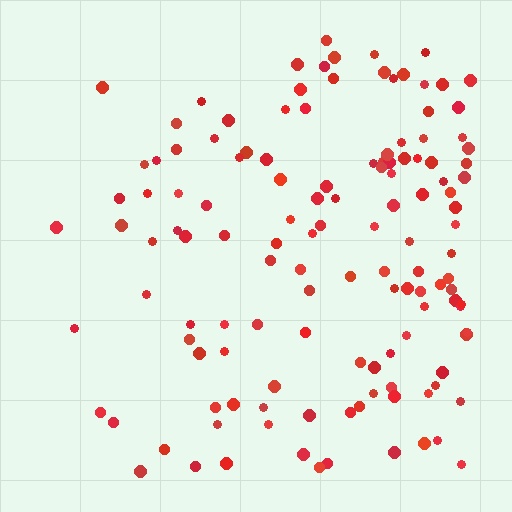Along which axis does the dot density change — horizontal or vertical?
Horizontal.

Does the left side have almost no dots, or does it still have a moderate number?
Still a moderate number, just noticeably fewer than the right.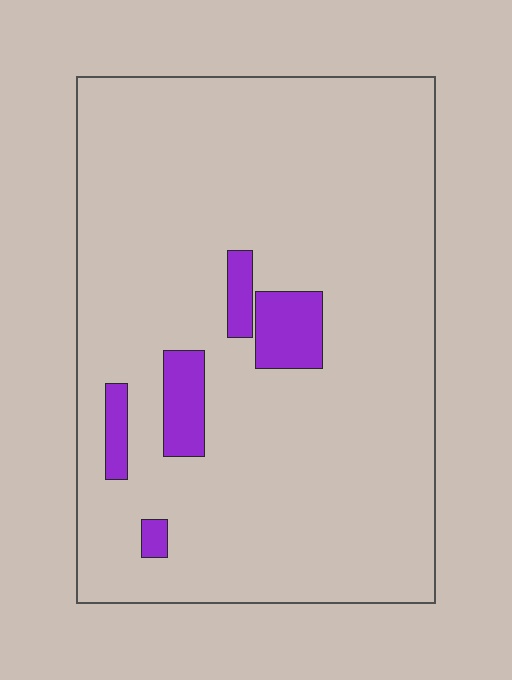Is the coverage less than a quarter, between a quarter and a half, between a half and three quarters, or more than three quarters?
Less than a quarter.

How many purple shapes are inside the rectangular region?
5.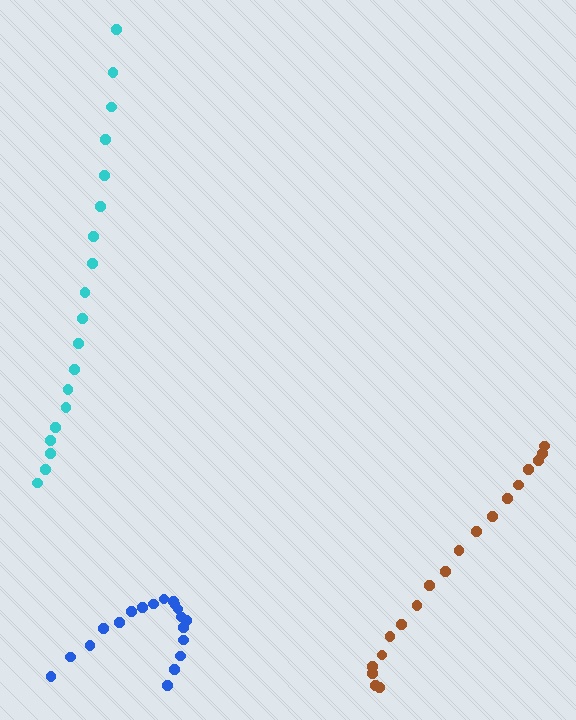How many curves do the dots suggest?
There are 3 distinct paths.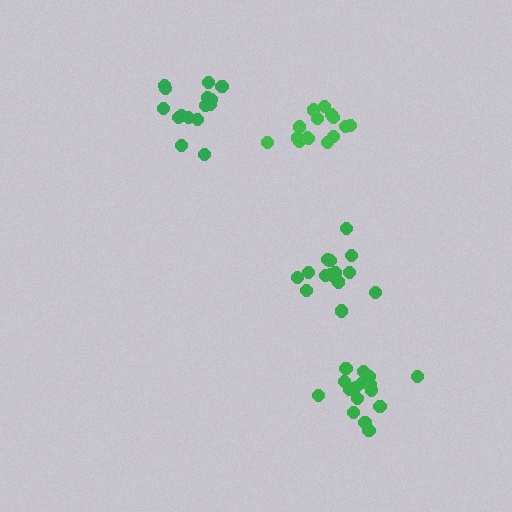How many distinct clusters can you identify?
There are 4 distinct clusters.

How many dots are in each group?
Group 1: 16 dots, Group 2: 15 dots, Group 3: 15 dots, Group 4: 15 dots (61 total).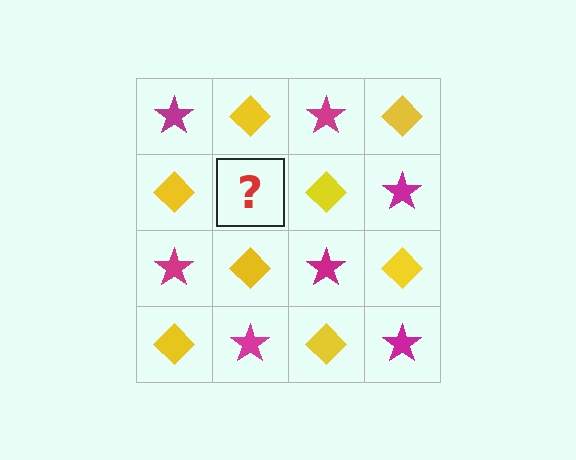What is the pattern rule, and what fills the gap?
The rule is that it alternates magenta star and yellow diamond in a checkerboard pattern. The gap should be filled with a magenta star.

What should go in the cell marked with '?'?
The missing cell should contain a magenta star.